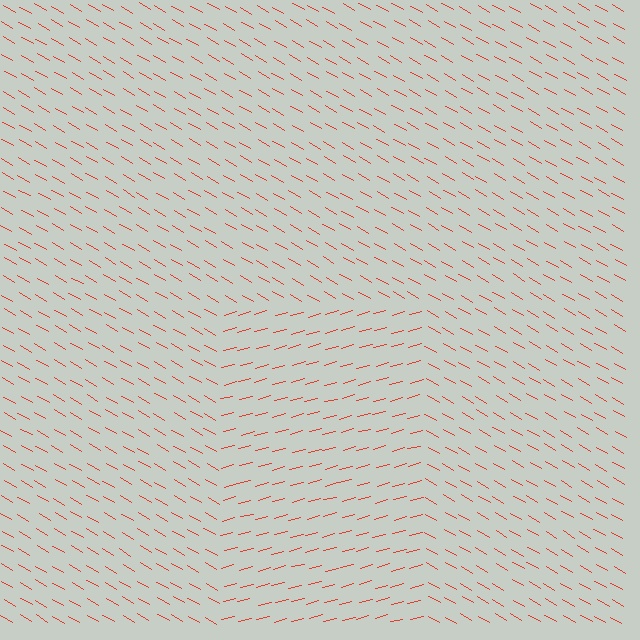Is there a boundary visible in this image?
Yes, there is a texture boundary formed by a change in line orientation.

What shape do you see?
I see a rectangle.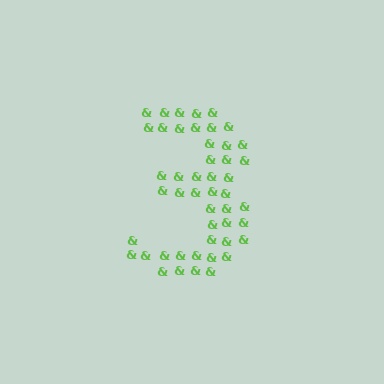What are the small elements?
The small elements are ampersands.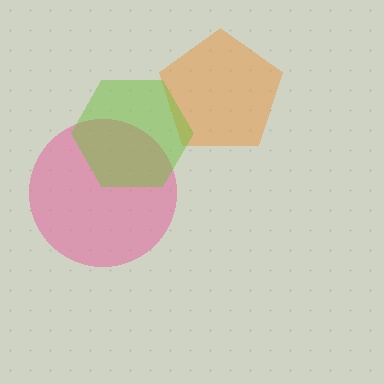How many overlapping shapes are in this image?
There are 3 overlapping shapes in the image.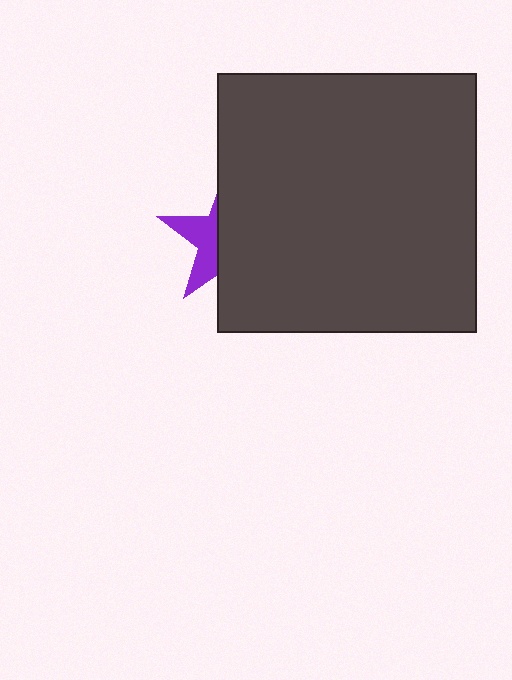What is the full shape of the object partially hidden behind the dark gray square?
The partially hidden object is a purple star.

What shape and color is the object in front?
The object in front is a dark gray square.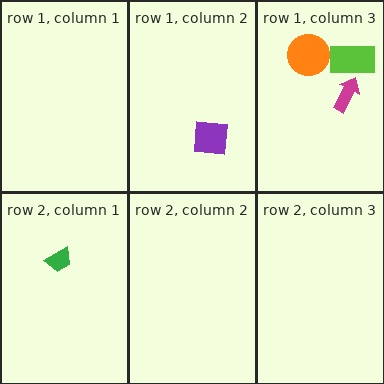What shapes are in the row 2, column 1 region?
The green trapezoid.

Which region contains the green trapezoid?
The row 2, column 1 region.